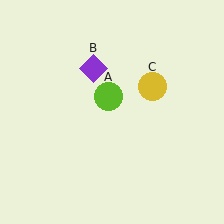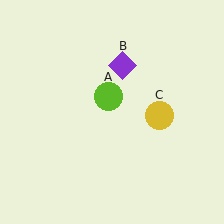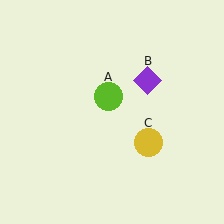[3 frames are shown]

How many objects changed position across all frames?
2 objects changed position: purple diamond (object B), yellow circle (object C).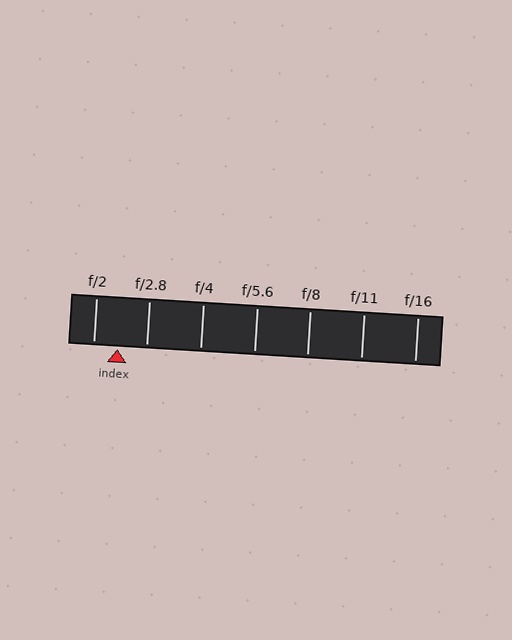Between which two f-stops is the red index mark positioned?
The index mark is between f/2 and f/2.8.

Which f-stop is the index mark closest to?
The index mark is closest to f/2.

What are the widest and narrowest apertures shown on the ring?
The widest aperture shown is f/2 and the narrowest is f/16.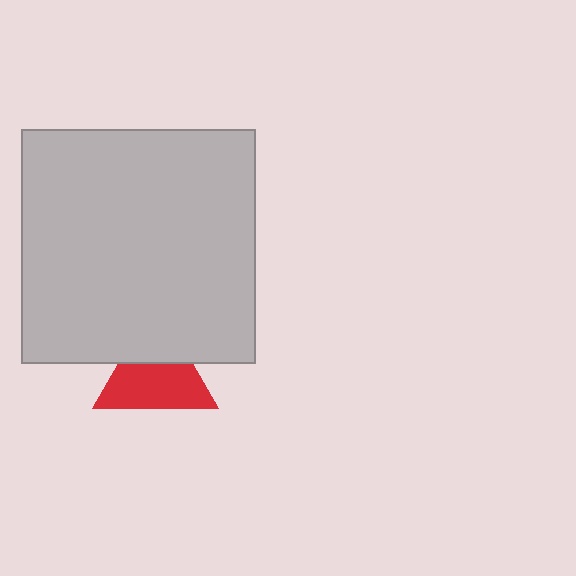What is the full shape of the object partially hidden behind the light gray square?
The partially hidden object is a red triangle.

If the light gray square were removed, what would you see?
You would see the complete red triangle.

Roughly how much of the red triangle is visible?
Most of it is visible (roughly 66%).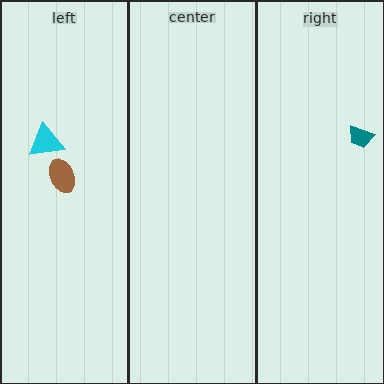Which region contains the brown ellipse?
The left region.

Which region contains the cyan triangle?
The left region.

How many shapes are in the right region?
1.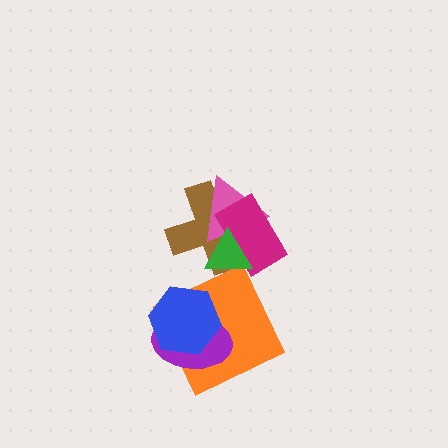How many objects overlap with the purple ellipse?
2 objects overlap with the purple ellipse.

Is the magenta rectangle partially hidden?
Yes, it is partially covered by another shape.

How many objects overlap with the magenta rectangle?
3 objects overlap with the magenta rectangle.